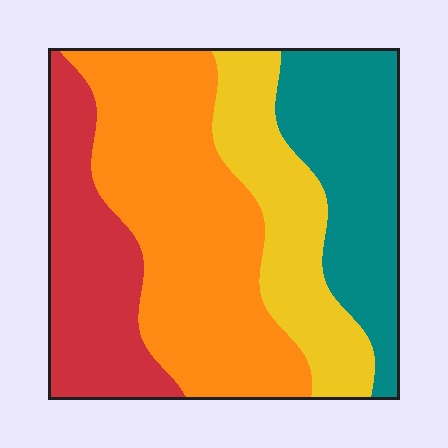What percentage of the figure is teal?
Teal covers 22% of the figure.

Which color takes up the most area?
Orange, at roughly 40%.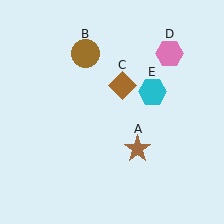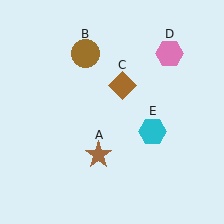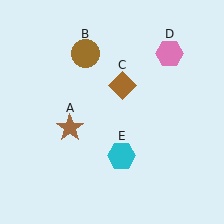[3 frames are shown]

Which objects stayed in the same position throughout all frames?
Brown circle (object B) and brown diamond (object C) and pink hexagon (object D) remained stationary.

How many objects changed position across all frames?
2 objects changed position: brown star (object A), cyan hexagon (object E).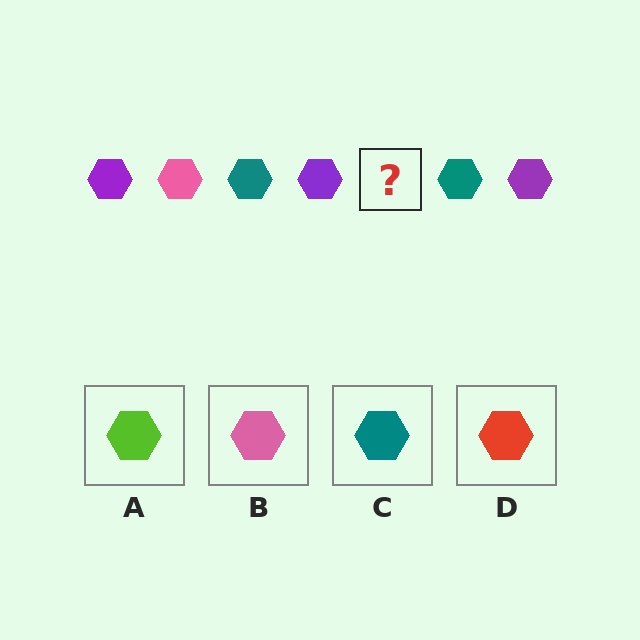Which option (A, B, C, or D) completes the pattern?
B.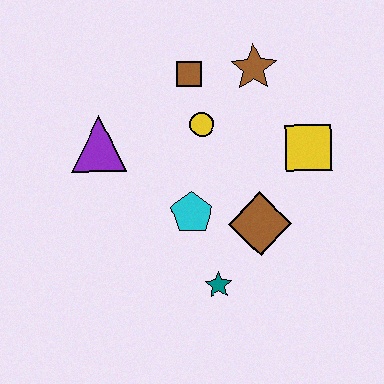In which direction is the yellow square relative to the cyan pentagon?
The yellow square is to the right of the cyan pentagon.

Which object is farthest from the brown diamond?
The purple triangle is farthest from the brown diamond.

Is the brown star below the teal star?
No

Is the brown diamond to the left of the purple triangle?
No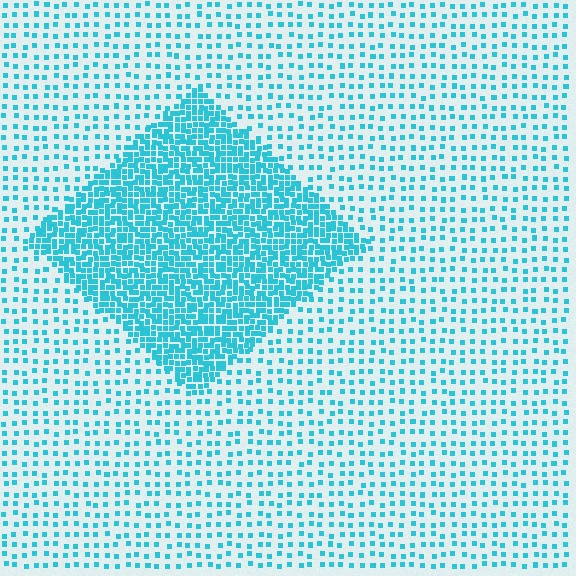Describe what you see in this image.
The image contains small cyan elements arranged at two different densities. A diamond-shaped region is visible where the elements are more densely packed than the surrounding area.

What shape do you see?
I see a diamond.